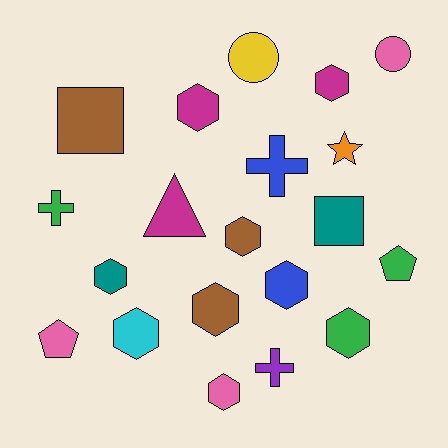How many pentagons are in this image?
There are 2 pentagons.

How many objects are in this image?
There are 20 objects.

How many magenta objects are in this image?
There are 3 magenta objects.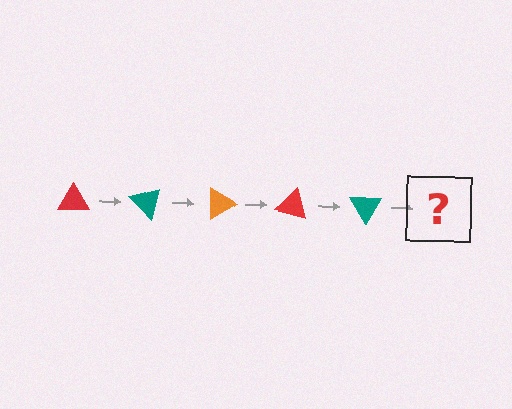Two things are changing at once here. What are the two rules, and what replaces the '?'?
The two rules are that it rotates 45 degrees each step and the color cycles through red, teal, and orange. The '?' should be an orange triangle, rotated 225 degrees from the start.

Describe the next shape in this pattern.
It should be an orange triangle, rotated 225 degrees from the start.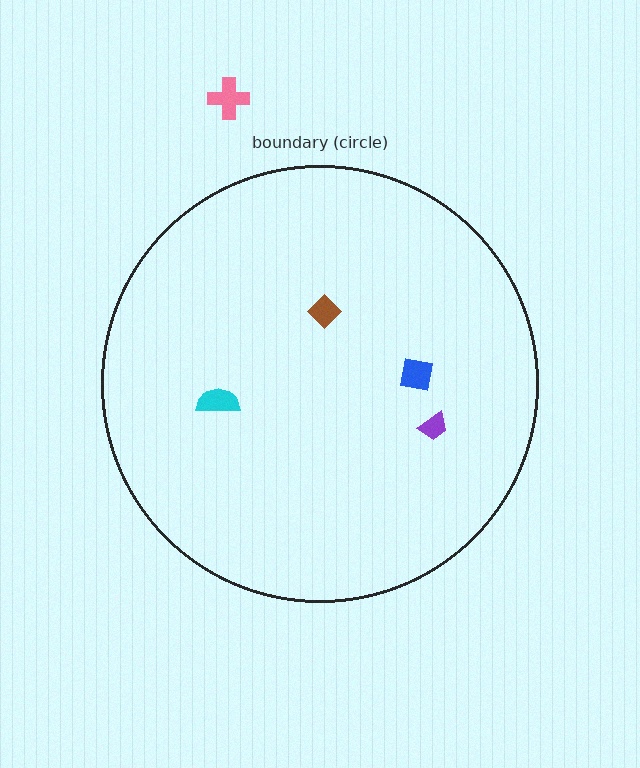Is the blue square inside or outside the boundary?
Inside.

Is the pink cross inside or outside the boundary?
Outside.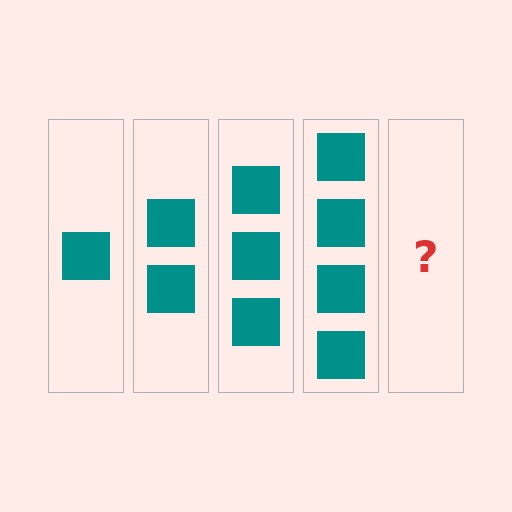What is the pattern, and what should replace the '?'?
The pattern is that each step adds one more square. The '?' should be 5 squares.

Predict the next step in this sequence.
The next step is 5 squares.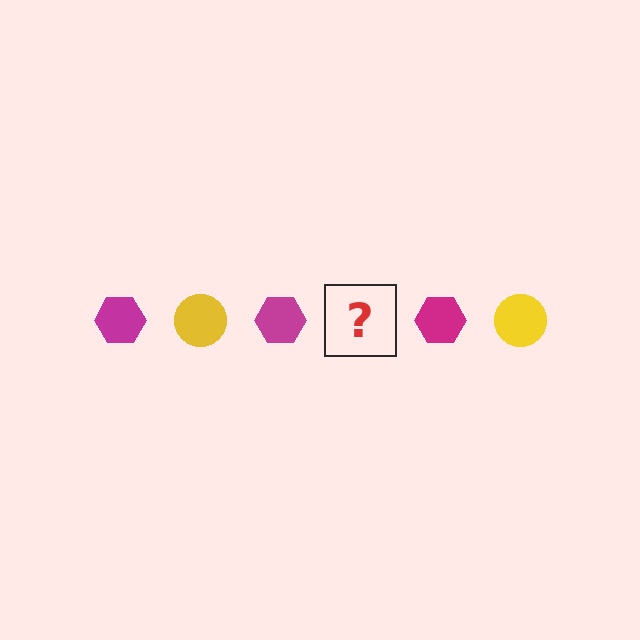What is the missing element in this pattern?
The missing element is a yellow circle.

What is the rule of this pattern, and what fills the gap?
The rule is that the pattern alternates between magenta hexagon and yellow circle. The gap should be filled with a yellow circle.